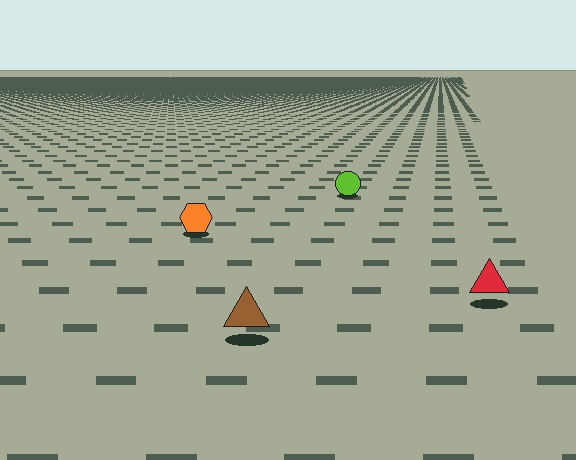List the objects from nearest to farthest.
From nearest to farthest: the brown triangle, the red triangle, the orange hexagon, the lime circle.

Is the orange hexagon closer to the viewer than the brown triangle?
No. The brown triangle is closer — you can tell from the texture gradient: the ground texture is coarser near it.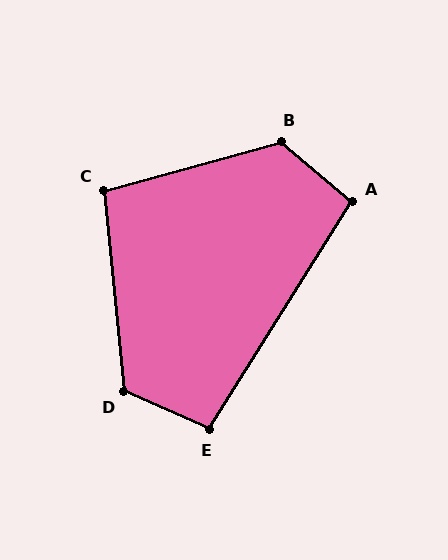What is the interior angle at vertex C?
Approximately 100 degrees (obtuse).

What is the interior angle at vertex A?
Approximately 98 degrees (obtuse).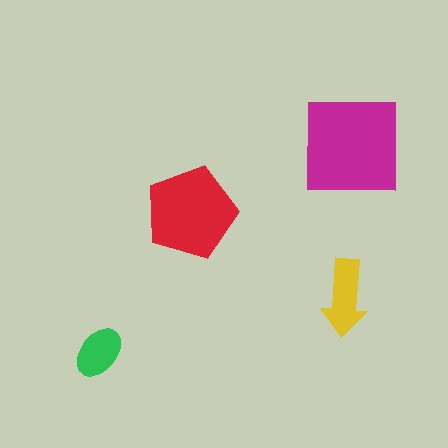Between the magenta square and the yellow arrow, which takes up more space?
The magenta square.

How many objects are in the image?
There are 4 objects in the image.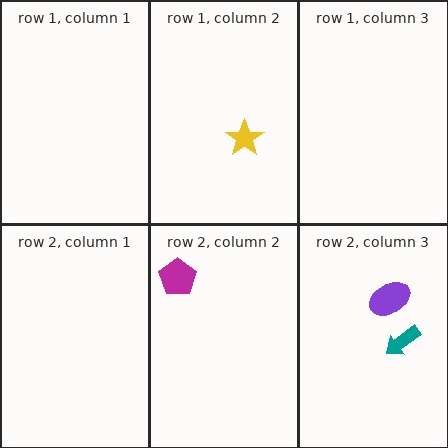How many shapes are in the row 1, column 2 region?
1.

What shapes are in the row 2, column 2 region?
The magenta pentagon.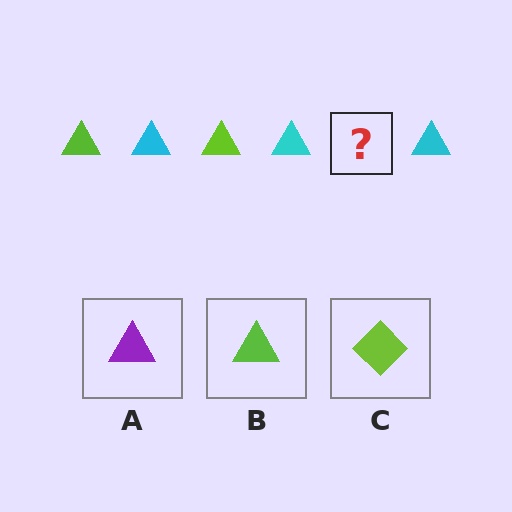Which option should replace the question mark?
Option B.